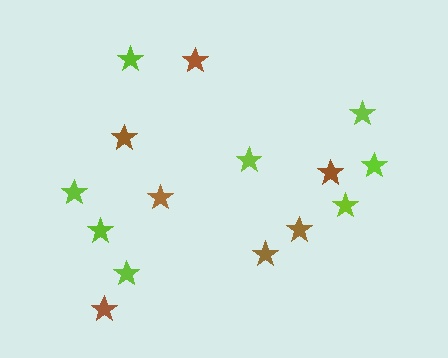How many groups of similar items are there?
There are 2 groups: one group of lime stars (8) and one group of brown stars (7).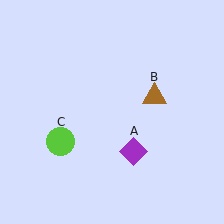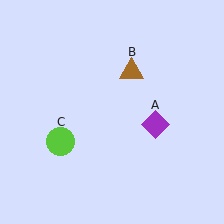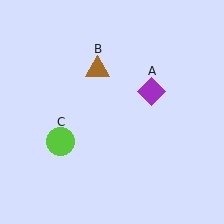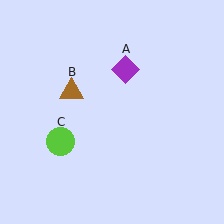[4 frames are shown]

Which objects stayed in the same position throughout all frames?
Lime circle (object C) remained stationary.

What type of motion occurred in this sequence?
The purple diamond (object A), brown triangle (object B) rotated counterclockwise around the center of the scene.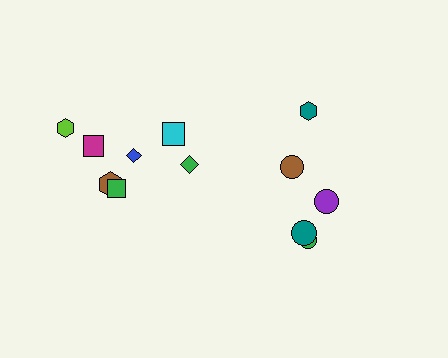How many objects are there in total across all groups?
There are 12 objects.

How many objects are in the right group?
There are 5 objects.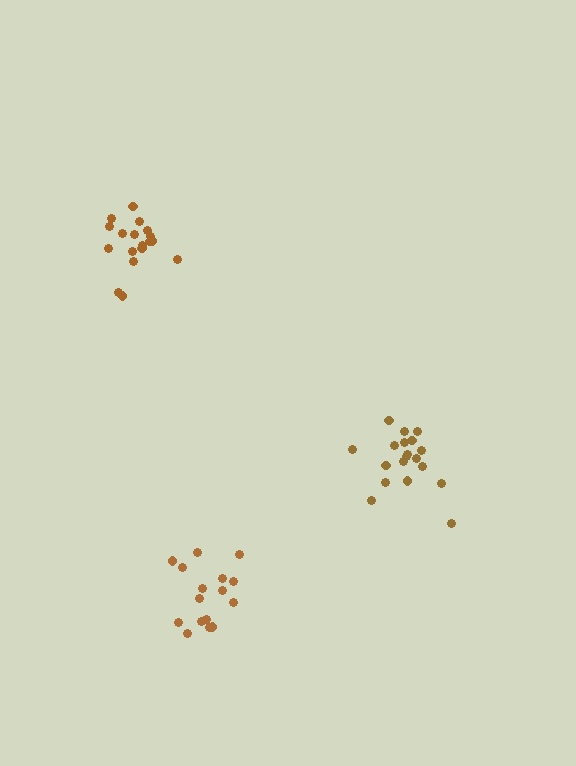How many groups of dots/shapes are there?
There are 3 groups.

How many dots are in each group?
Group 1: 16 dots, Group 2: 19 dots, Group 3: 18 dots (53 total).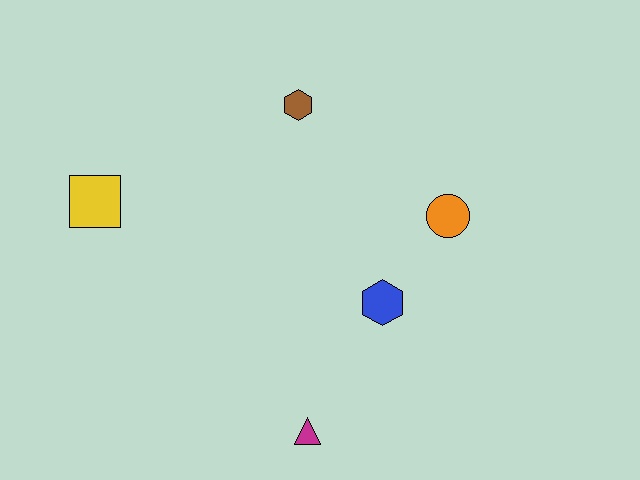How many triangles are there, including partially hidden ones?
There is 1 triangle.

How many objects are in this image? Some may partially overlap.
There are 5 objects.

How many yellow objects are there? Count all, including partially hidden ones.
There is 1 yellow object.